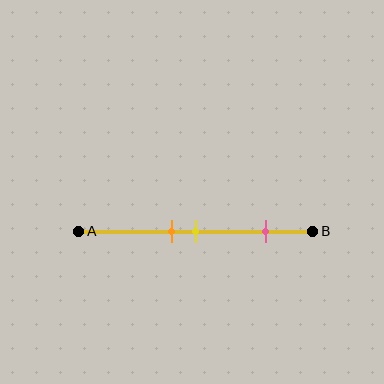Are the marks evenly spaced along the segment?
No, the marks are not evenly spaced.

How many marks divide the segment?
There are 3 marks dividing the segment.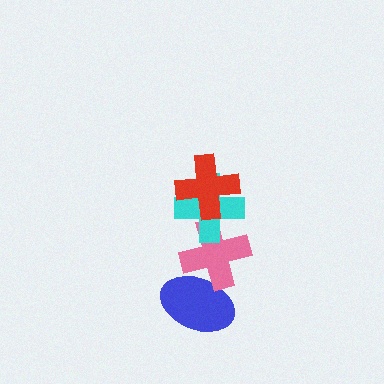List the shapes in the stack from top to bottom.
From top to bottom: the red cross, the cyan cross, the pink cross, the blue ellipse.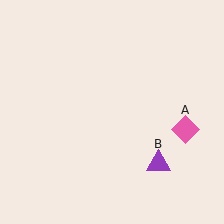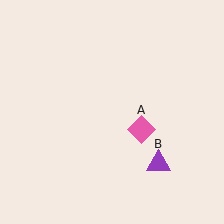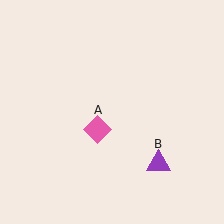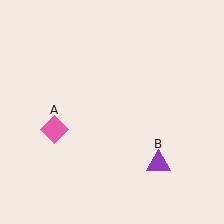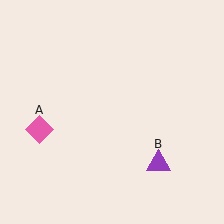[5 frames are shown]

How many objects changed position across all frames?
1 object changed position: pink diamond (object A).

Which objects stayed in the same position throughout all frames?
Purple triangle (object B) remained stationary.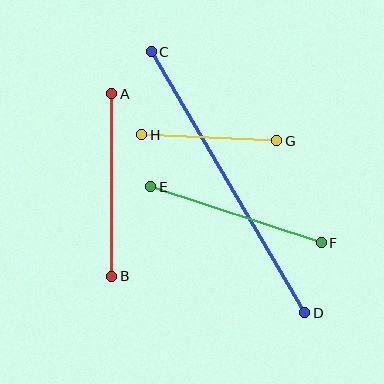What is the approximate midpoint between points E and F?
The midpoint is at approximately (236, 215) pixels.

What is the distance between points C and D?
The distance is approximately 303 pixels.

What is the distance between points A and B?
The distance is approximately 182 pixels.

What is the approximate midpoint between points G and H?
The midpoint is at approximately (209, 138) pixels.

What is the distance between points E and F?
The distance is approximately 179 pixels.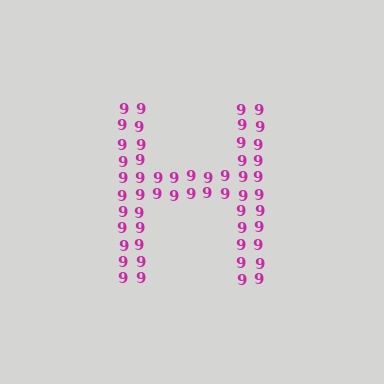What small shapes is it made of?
It is made of small digit 9's.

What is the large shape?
The large shape is the letter H.